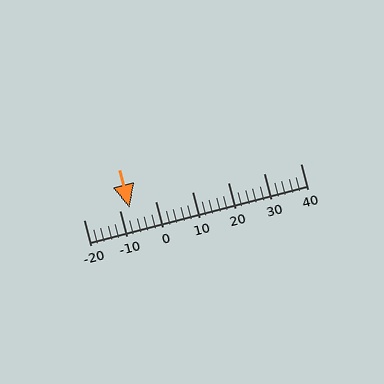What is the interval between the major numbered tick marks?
The major tick marks are spaced 10 units apart.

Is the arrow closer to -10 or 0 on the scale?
The arrow is closer to -10.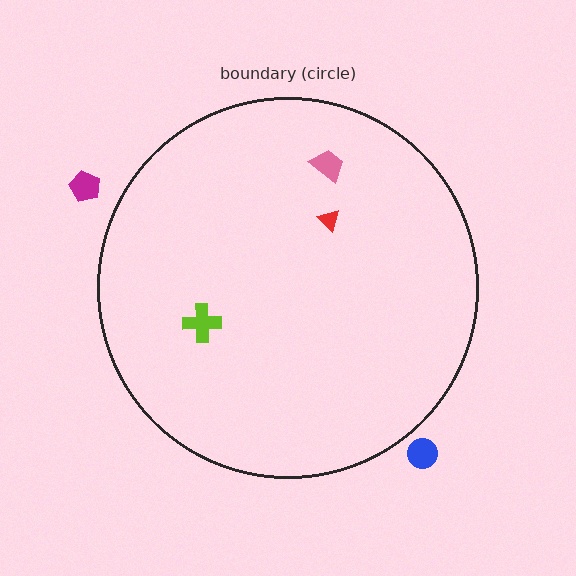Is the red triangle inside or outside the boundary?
Inside.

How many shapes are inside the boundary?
3 inside, 2 outside.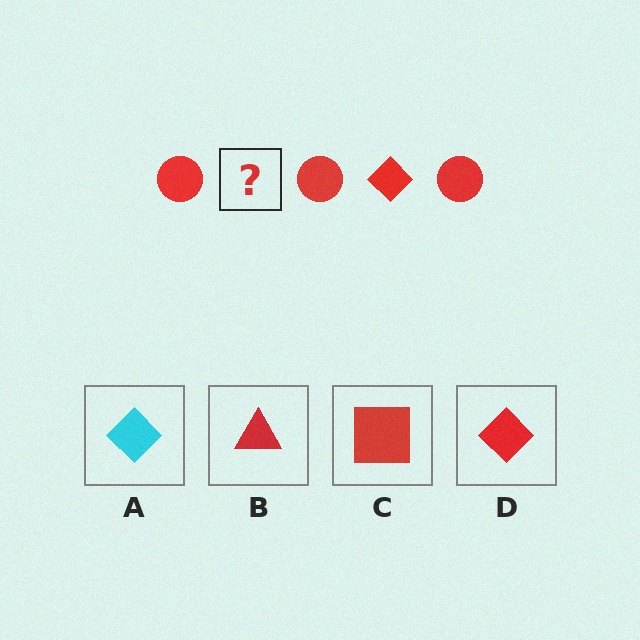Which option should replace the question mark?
Option D.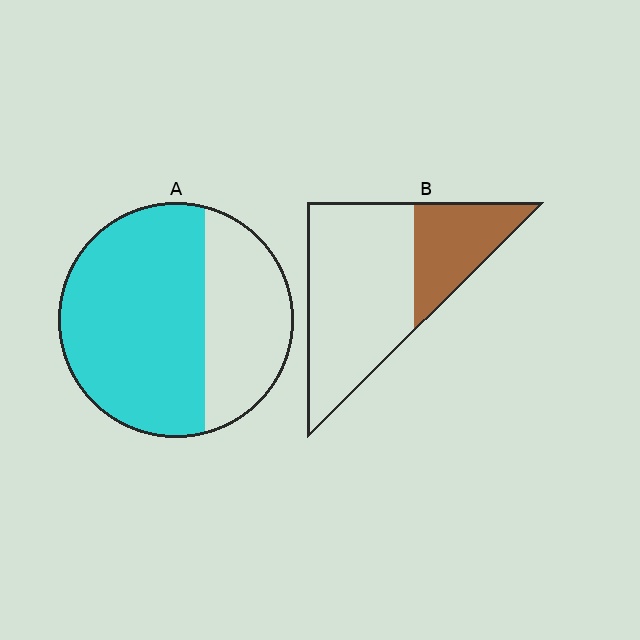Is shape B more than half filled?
No.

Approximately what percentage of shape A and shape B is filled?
A is approximately 65% and B is approximately 30%.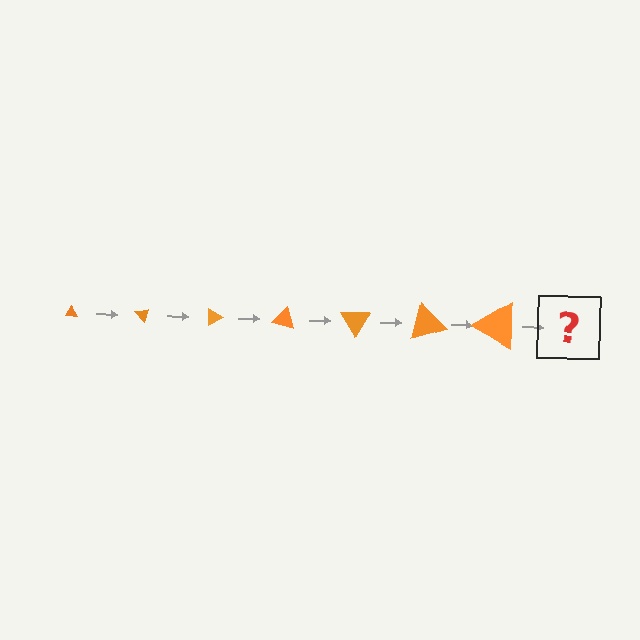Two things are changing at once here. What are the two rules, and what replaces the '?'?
The two rules are that the triangle grows larger each step and it rotates 45 degrees each step. The '?' should be a triangle, larger than the previous one and rotated 315 degrees from the start.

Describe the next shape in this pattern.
It should be a triangle, larger than the previous one and rotated 315 degrees from the start.